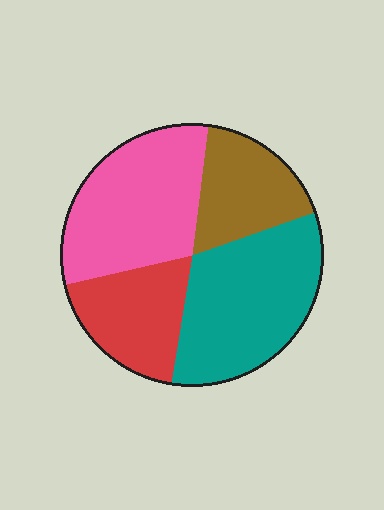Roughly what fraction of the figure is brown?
Brown takes up less than a quarter of the figure.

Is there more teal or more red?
Teal.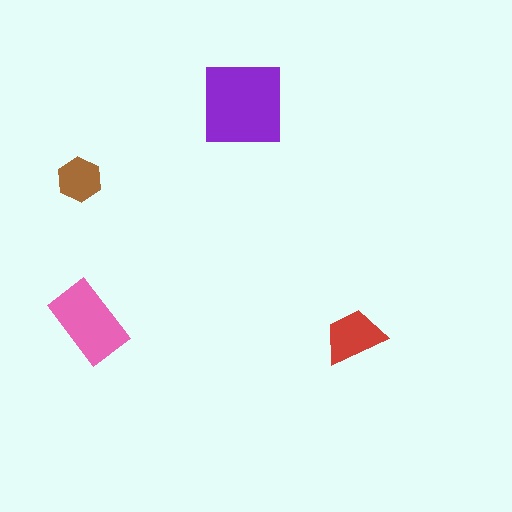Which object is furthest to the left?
The brown hexagon is leftmost.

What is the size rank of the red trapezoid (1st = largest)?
3rd.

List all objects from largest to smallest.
The purple square, the pink rectangle, the red trapezoid, the brown hexagon.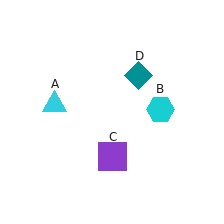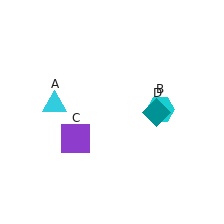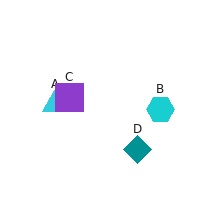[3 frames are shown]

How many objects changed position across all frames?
2 objects changed position: purple square (object C), teal diamond (object D).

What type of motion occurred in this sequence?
The purple square (object C), teal diamond (object D) rotated clockwise around the center of the scene.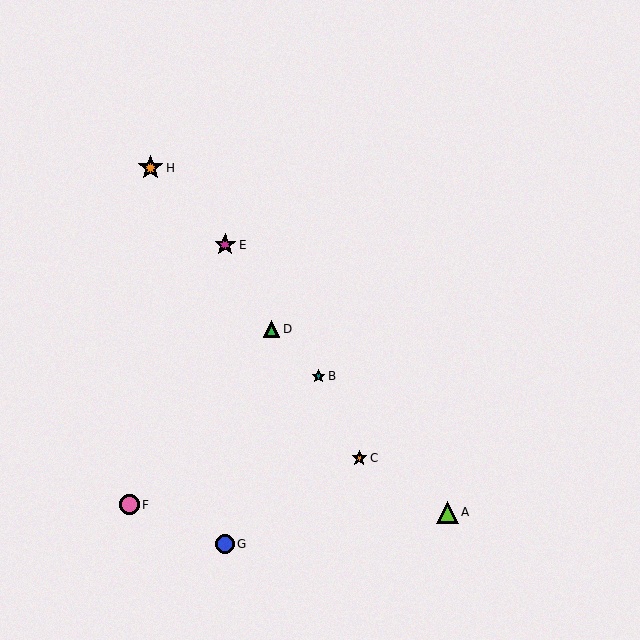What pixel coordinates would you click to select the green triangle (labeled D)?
Click at (271, 329) to select the green triangle D.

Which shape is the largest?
The orange star (labeled H) is the largest.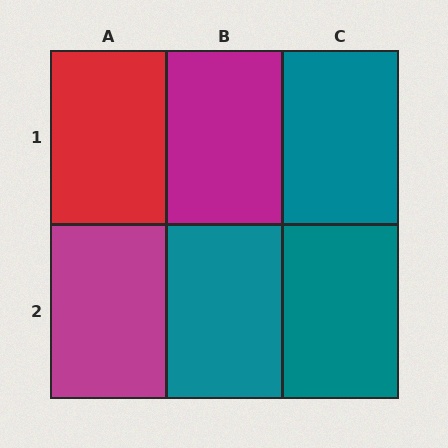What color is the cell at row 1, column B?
Magenta.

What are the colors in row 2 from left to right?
Magenta, teal, teal.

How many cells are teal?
3 cells are teal.